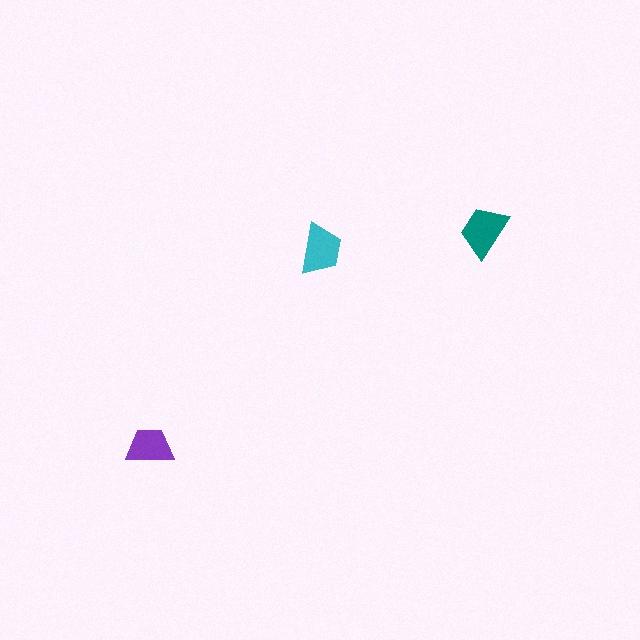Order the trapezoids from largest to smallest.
the teal one, the cyan one, the purple one.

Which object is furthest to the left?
The purple trapezoid is leftmost.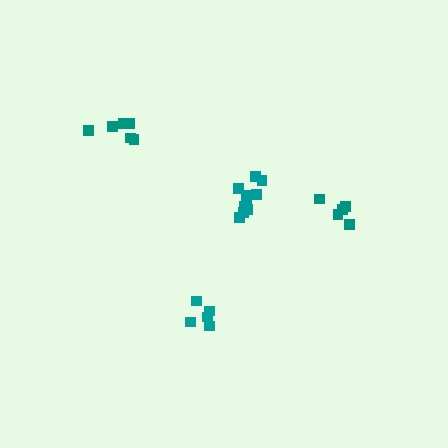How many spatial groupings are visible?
There are 4 spatial groupings.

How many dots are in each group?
Group 1: 5 dots, Group 2: 10 dots, Group 3: 5 dots, Group 4: 6 dots (26 total).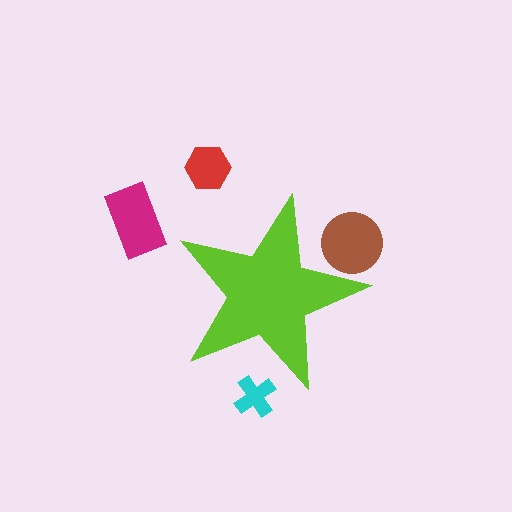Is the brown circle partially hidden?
Yes, the brown circle is partially hidden behind the lime star.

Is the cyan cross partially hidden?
Yes, the cyan cross is partially hidden behind the lime star.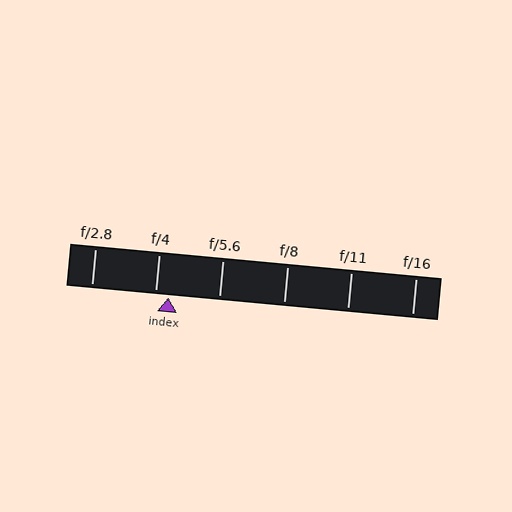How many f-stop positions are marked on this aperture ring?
There are 6 f-stop positions marked.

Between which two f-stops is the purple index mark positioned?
The index mark is between f/4 and f/5.6.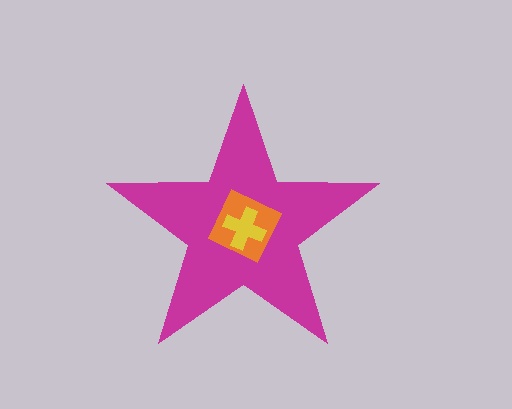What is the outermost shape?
The magenta star.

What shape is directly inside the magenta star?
The orange diamond.